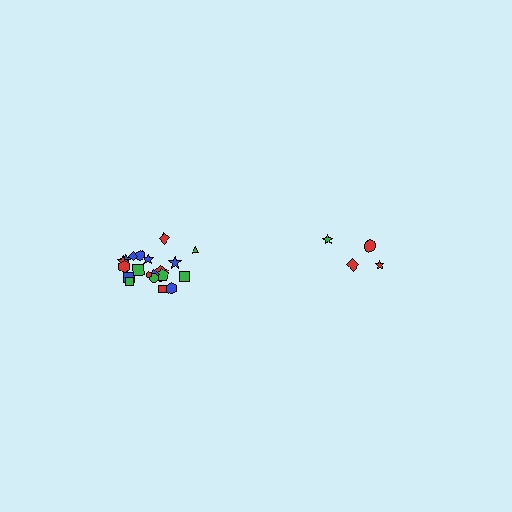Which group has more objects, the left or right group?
The left group.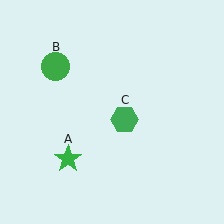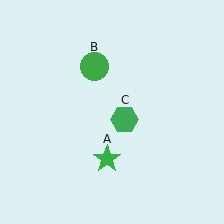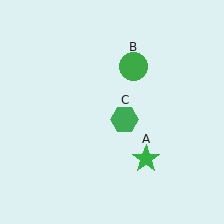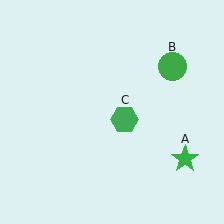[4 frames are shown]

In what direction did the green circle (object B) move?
The green circle (object B) moved right.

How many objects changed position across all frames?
2 objects changed position: green star (object A), green circle (object B).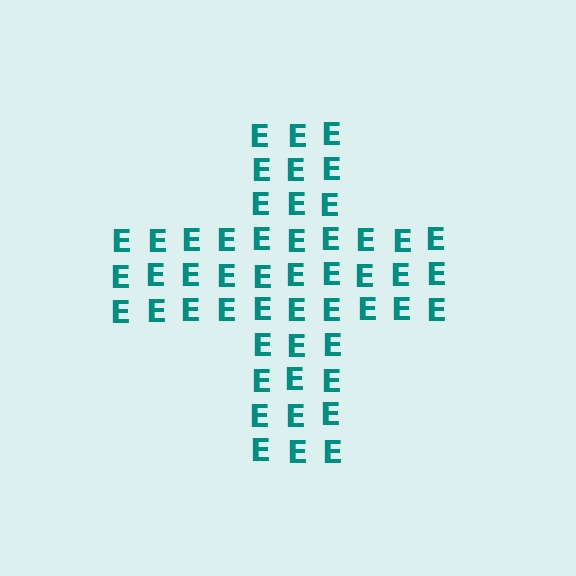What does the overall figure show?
The overall figure shows a cross.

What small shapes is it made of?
It is made of small letter E's.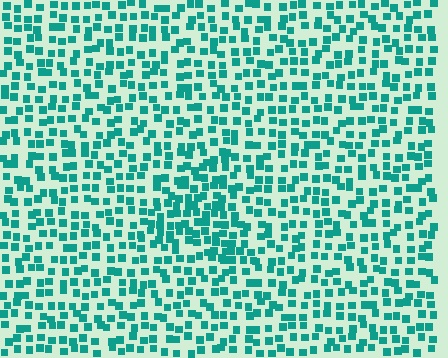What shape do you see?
I see a triangle.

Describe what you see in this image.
The image contains small teal elements arranged at two different densities. A triangle-shaped region is visible where the elements are more densely packed than the surrounding area.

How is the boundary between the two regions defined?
The boundary is defined by a change in element density (approximately 1.6x ratio). All elements are the same color, size, and shape.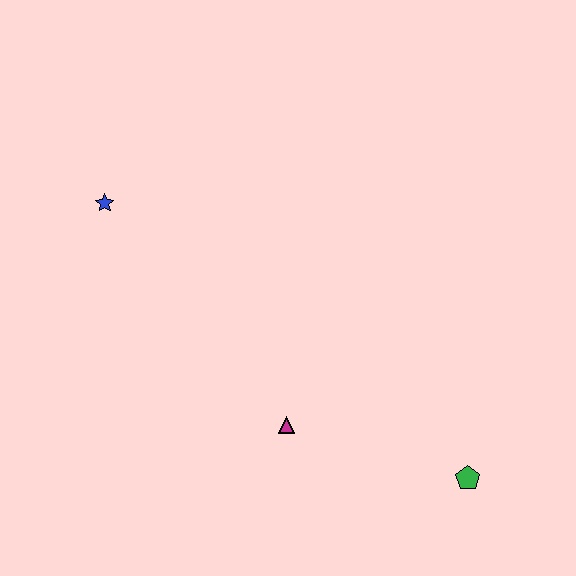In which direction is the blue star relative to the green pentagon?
The blue star is to the left of the green pentagon.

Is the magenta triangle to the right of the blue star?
Yes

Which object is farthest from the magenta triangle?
The blue star is farthest from the magenta triangle.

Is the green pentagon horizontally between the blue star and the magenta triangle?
No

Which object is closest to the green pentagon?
The magenta triangle is closest to the green pentagon.